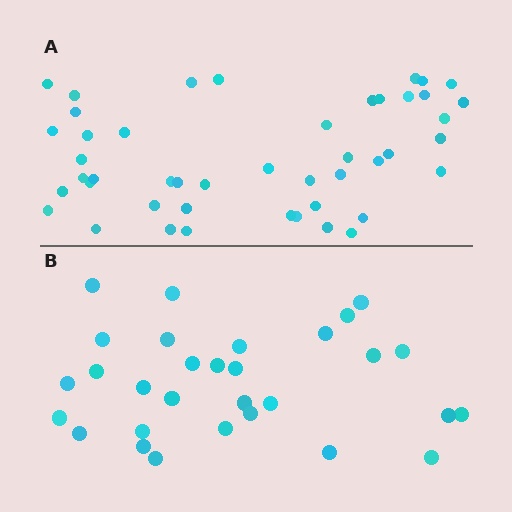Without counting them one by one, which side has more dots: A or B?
Region A (the top region) has more dots.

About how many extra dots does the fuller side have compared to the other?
Region A has approximately 15 more dots than region B.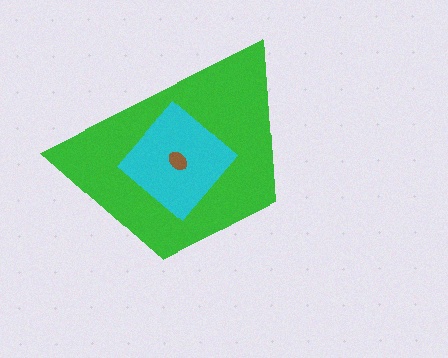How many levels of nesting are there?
3.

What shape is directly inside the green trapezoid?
The cyan diamond.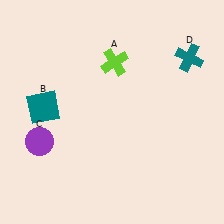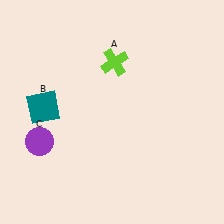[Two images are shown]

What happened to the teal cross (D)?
The teal cross (D) was removed in Image 2. It was in the top-right area of Image 1.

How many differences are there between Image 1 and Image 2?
There is 1 difference between the two images.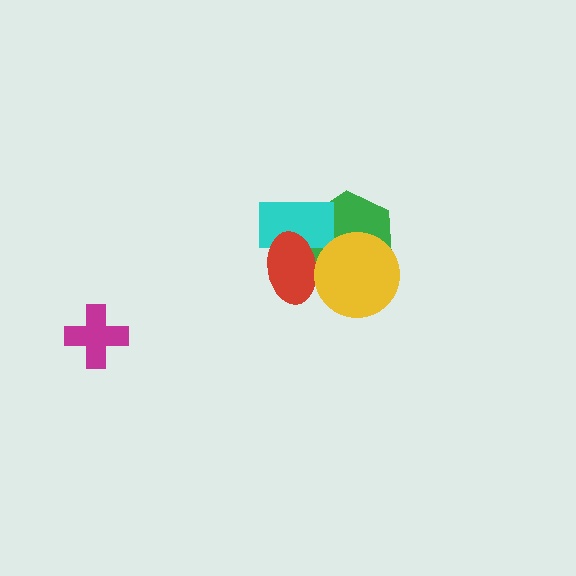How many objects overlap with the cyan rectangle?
3 objects overlap with the cyan rectangle.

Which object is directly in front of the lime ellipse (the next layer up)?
The green hexagon is directly in front of the lime ellipse.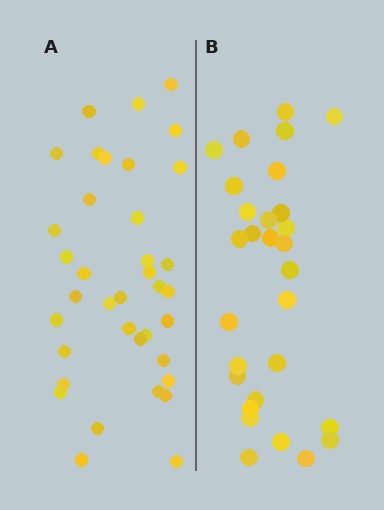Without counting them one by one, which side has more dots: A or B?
Region A (the left region) has more dots.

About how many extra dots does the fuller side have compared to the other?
Region A has roughly 8 or so more dots than region B.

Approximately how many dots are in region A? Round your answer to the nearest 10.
About 40 dots. (The exact count is 37, which rounds to 40.)